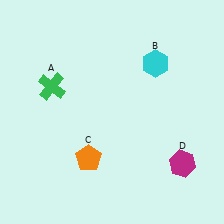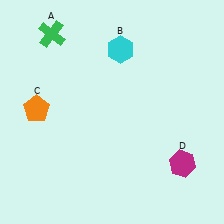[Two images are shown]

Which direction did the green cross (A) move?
The green cross (A) moved up.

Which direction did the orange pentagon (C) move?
The orange pentagon (C) moved left.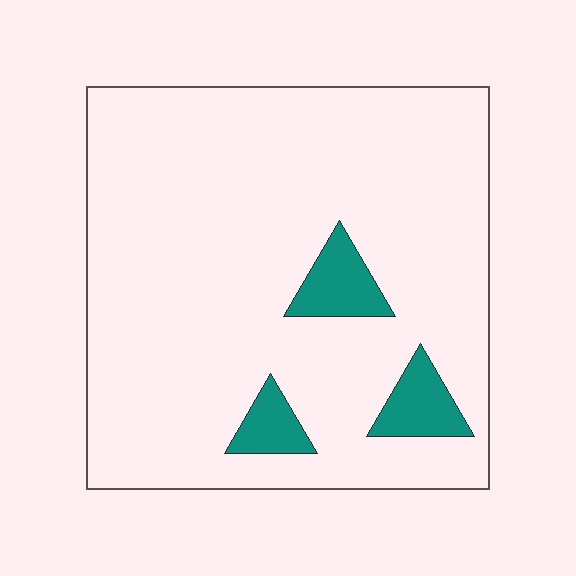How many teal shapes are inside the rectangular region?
3.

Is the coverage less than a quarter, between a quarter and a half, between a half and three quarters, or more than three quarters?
Less than a quarter.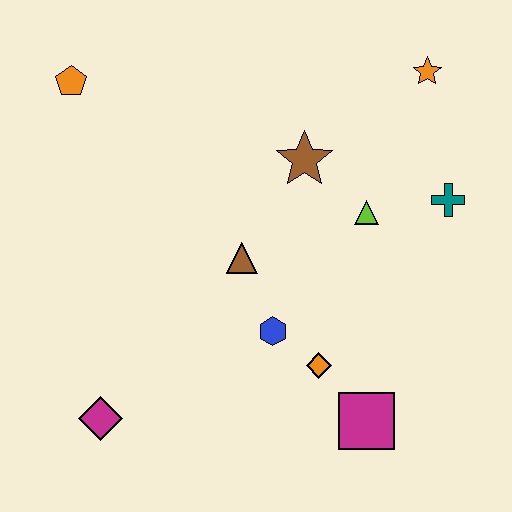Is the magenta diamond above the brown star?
No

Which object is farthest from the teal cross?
The magenta diamond is farthest from the teal cross.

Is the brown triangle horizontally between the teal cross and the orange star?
No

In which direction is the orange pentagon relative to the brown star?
The orange pentagon is to the left of the brown star.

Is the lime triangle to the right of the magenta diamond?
Yes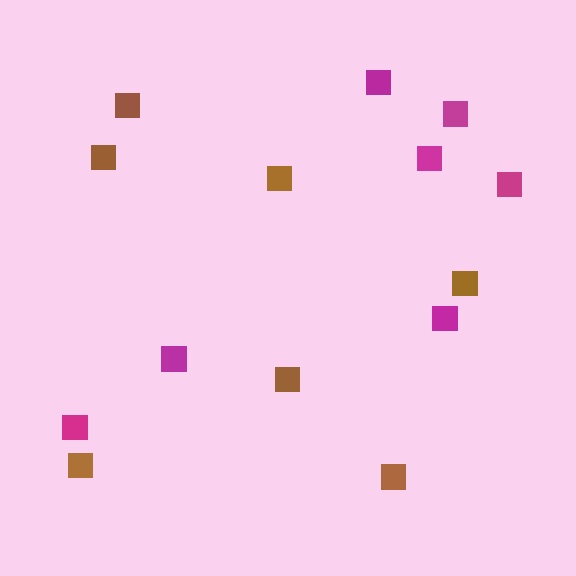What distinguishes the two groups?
There are 2 groups: one group of brown squares (7) and one group of magenta squares (7).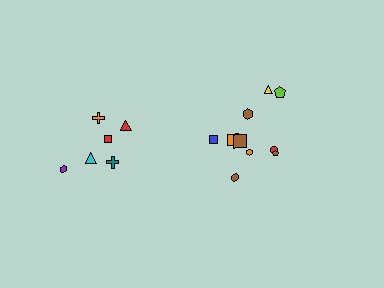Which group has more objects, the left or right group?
The right group.